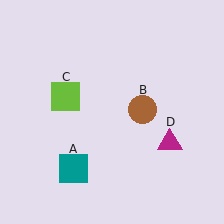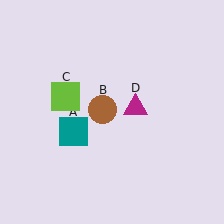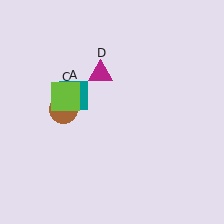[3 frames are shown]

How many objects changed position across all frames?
3 objects changed position: teal square (object A), brown circle (object B), magenta triangle (object D).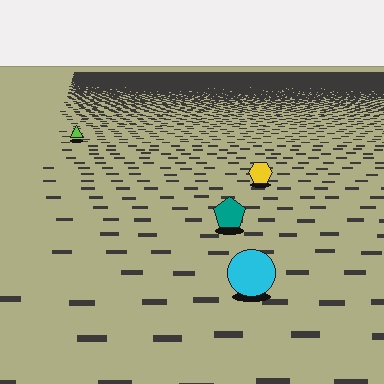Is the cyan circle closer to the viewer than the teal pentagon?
Yes. The cyan circle is closer — you can tell from the texture gradient: the ground texture is coarser near it.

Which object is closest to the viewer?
The cyan circle is closest. The texture marks near it are larger and more spread out.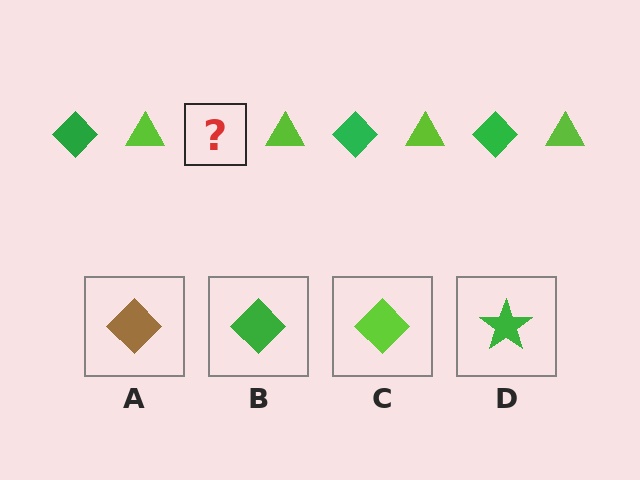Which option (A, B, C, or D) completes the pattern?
B.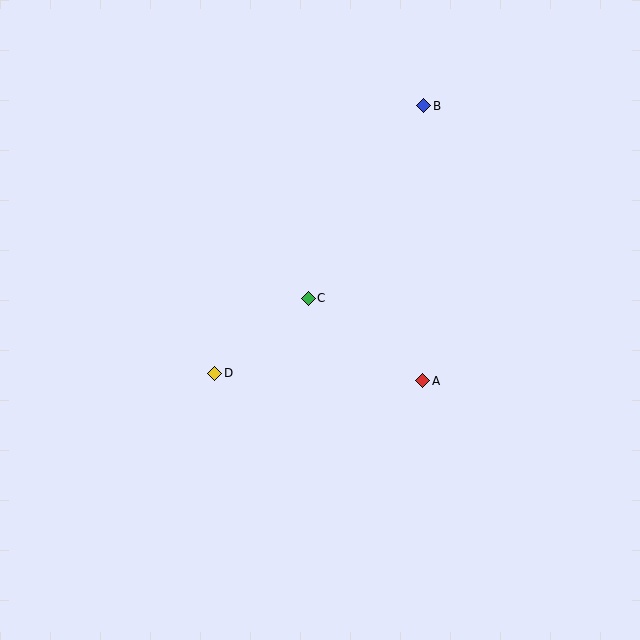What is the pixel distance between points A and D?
The distance between A and D is 208 pixels.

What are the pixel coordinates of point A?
Point A is at (423, 381).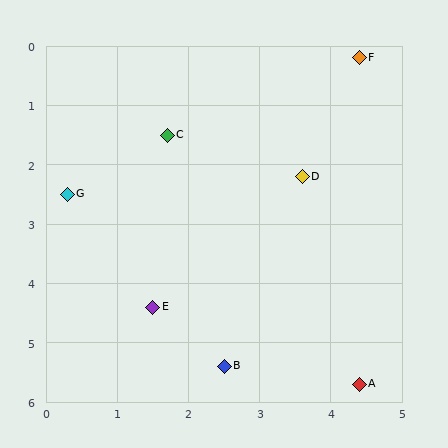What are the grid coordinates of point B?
Point B is at approximately (2.5, 5.4).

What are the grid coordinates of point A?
Point A is at approximately (4.4, 5.7).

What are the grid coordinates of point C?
Point C is at approximately (1.7, 1.5).